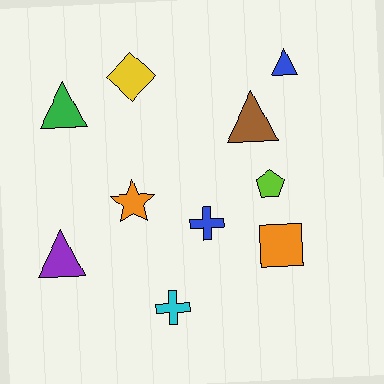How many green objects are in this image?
There is 1 green object.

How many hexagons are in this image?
There are no hexagons.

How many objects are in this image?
There are 10 objects.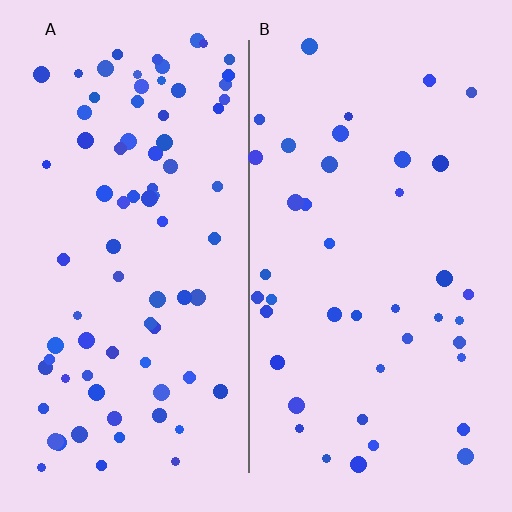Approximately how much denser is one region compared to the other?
Approximately 1.9× — region A over region B.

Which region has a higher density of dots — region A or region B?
A (the left).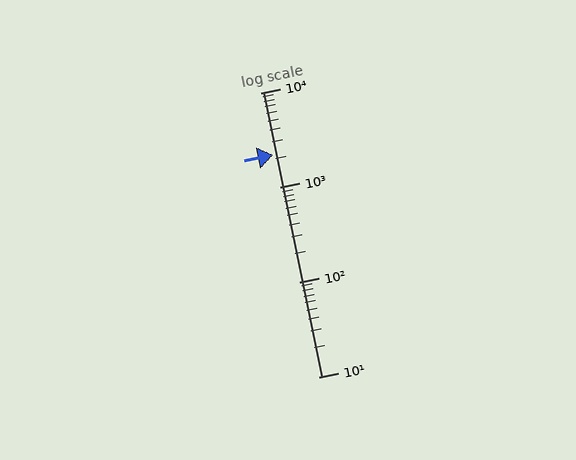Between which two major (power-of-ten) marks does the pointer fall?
The pointer is between 1000 and 10000.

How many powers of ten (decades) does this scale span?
The scale spans 3 decades, from 10 to 10000.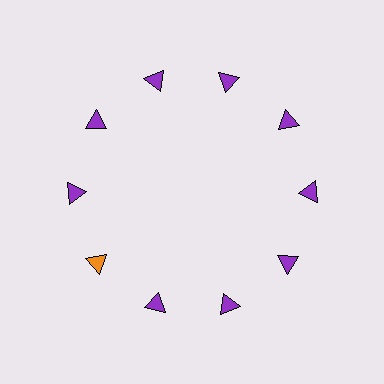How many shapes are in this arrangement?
There are 10 shapes arranged in a ring pattern.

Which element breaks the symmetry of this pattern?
The orange triangle at roughly the 8 o'clock position breaks the symmetry. All other shapes are purple triangles.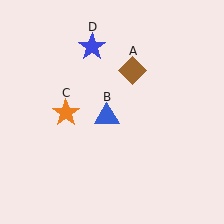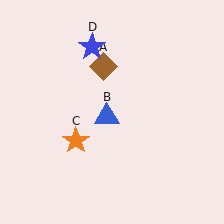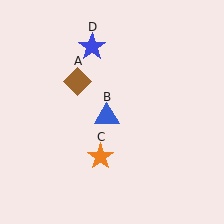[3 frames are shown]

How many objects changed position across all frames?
2 objects changed position: brown diamond (object A), orange star (object C).